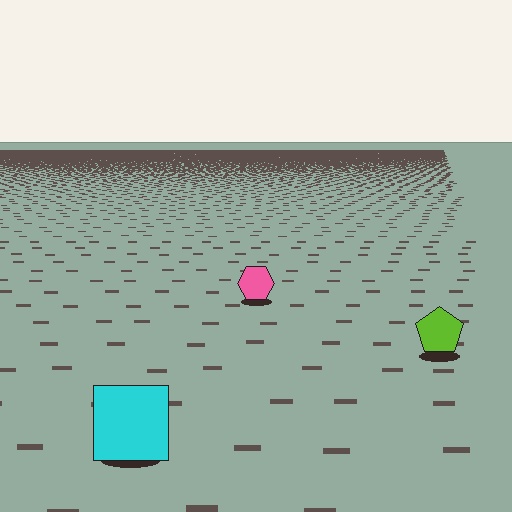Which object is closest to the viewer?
The cyan square is closest. The texture marks near it are larger and more spread out.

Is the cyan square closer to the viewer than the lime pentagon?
Yes. The cyan square is closer — you can tell from the texture gradient: the ground texture is coarser near it.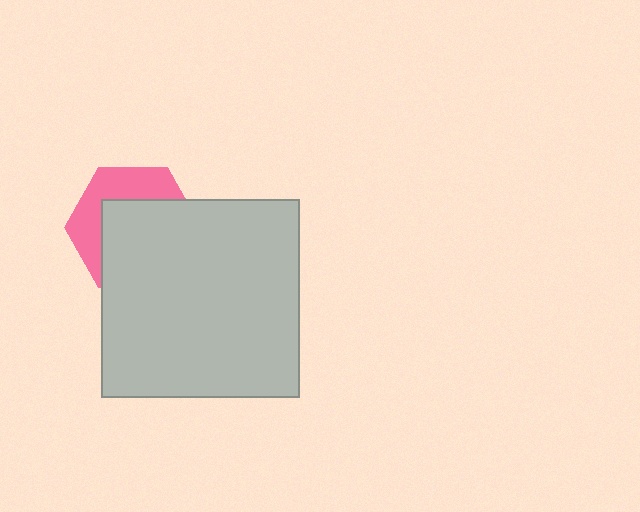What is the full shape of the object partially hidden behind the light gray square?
The partially hidden object is a pink hexagon.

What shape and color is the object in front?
The object in front is a light gray square.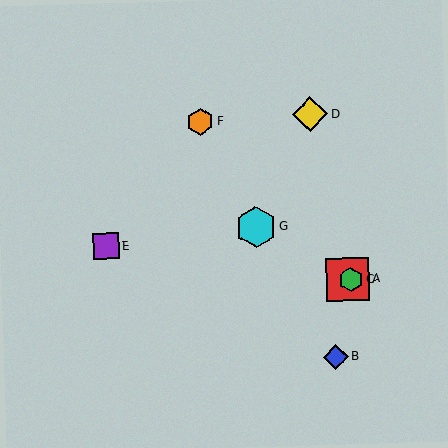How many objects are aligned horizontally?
2 objects (A, C) are aligned horizontally.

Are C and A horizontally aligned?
Yes, both are at y≈279.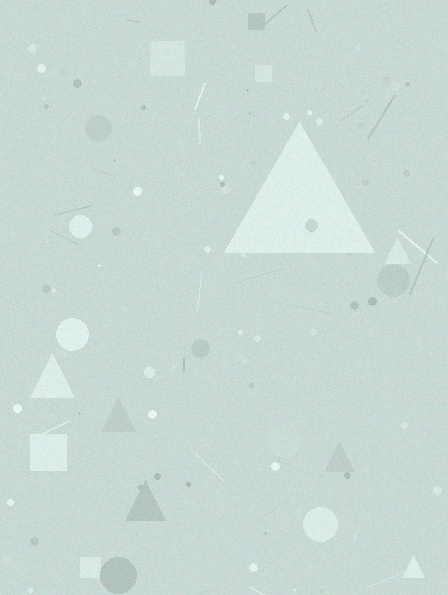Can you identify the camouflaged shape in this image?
The camouflaged shape is a triangle.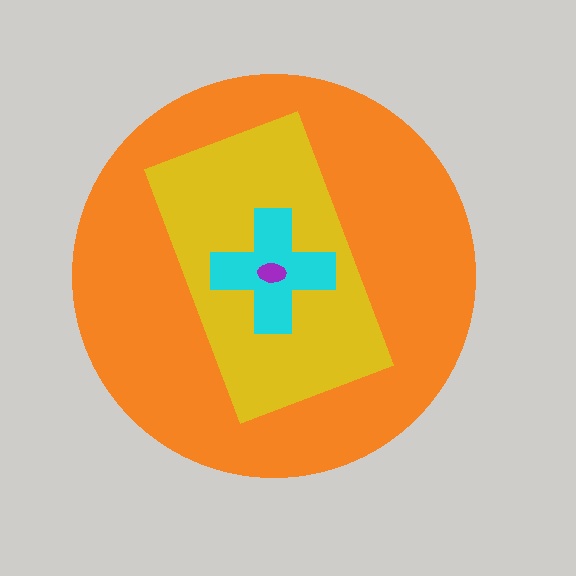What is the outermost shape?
The orange circle.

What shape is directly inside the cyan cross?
The purple ellipse.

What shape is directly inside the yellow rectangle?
The cyan cross.